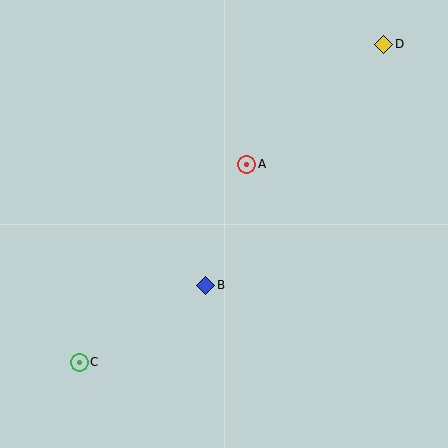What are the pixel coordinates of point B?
Point B is at (206, 285).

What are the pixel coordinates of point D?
Point D is at (384, 44).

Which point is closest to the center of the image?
Point A at (247, 164) is closest to the center.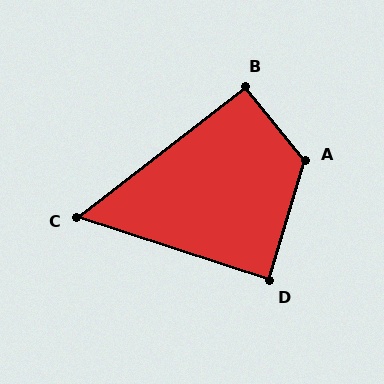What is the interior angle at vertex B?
Approximately 91 degrees (approximately right).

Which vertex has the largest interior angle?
A, at approximately 124 degrees.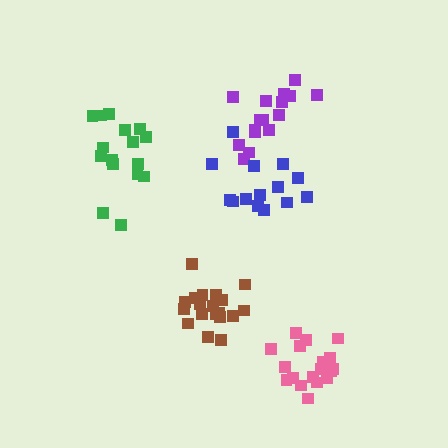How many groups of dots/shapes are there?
There are 5 groups.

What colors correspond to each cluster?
The clusters are colored: brown, pink, green, purple, blue.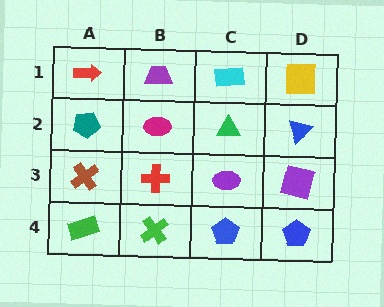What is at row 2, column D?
A blue triangle.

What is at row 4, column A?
A green rectangle.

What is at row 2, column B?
A magenta ellipse.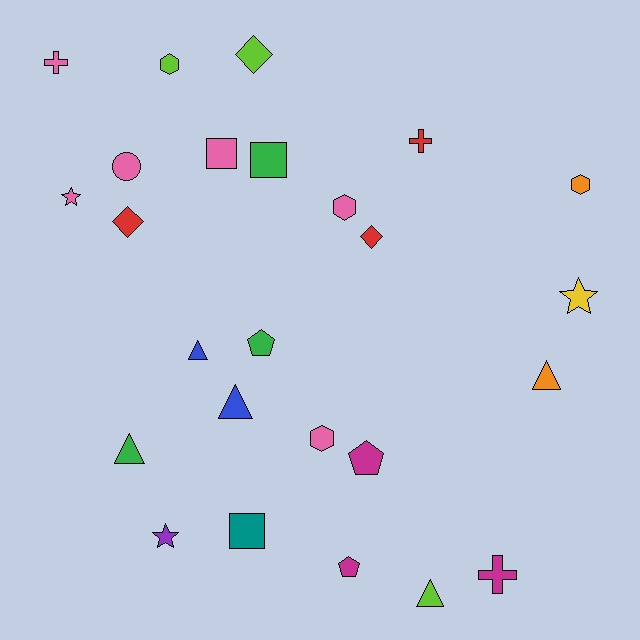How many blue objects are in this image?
There are 2 blue objects.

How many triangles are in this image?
There are 5 triangles.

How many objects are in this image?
There are 25 objects.